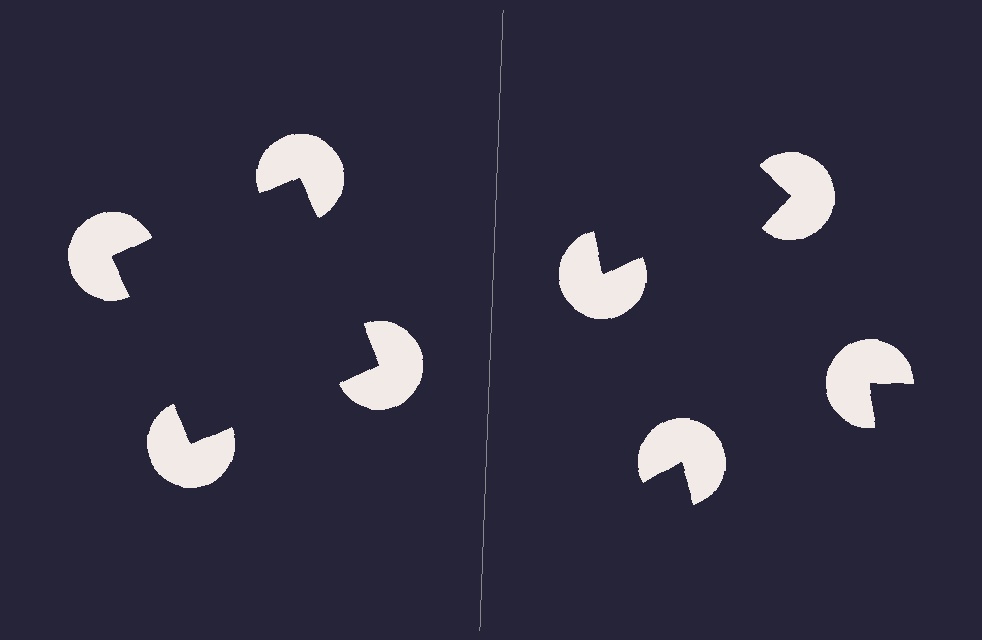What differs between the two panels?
The pac-man discs are positioned identically on both sides; only the wedge orientations differ. On the left they align to a square; on the right they are misaligned.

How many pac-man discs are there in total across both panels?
8 — 4 on each side.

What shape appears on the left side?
An illusory square.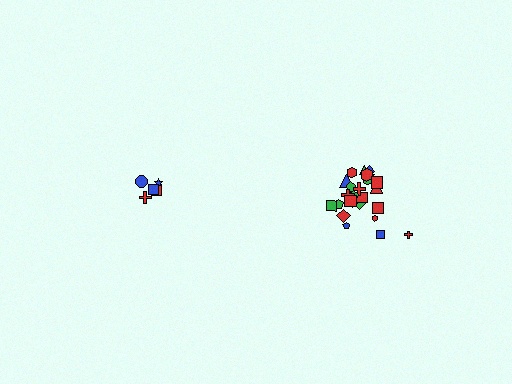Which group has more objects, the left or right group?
The right group.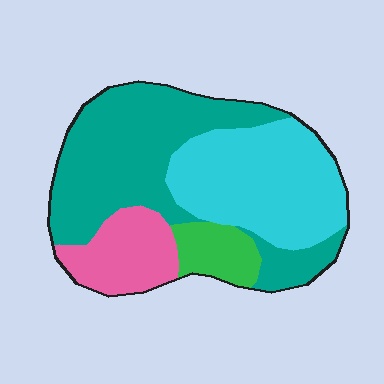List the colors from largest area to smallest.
From largest to smallest: teal, cyan, pink, green.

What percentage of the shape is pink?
Pink covers about 15% of the shape.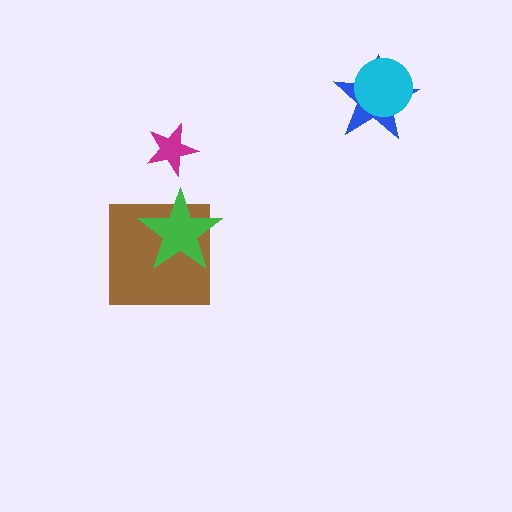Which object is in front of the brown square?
The green star is in front of the brown square.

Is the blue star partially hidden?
Yes, it is partially covered by another shape.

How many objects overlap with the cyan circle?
1 object overlaps with the cyan circle.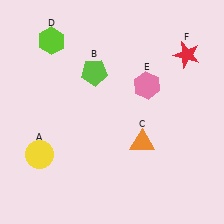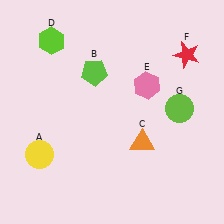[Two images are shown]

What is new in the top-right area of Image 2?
A lime circle (G) was added in the top-right area of Image 2.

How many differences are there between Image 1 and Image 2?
There is 1 difference between the two images.